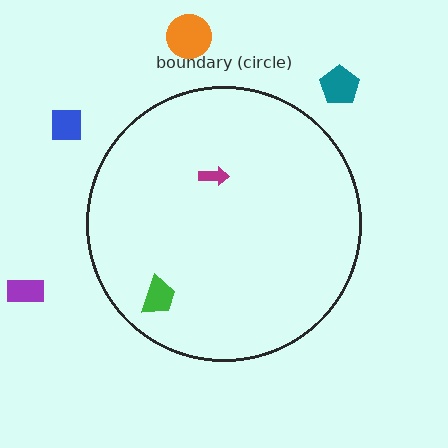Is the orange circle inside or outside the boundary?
Outside.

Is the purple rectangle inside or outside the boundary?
Outside.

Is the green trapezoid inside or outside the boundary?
Inside.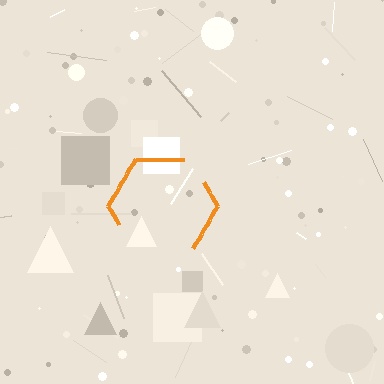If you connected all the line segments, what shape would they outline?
They would outline a hexagon.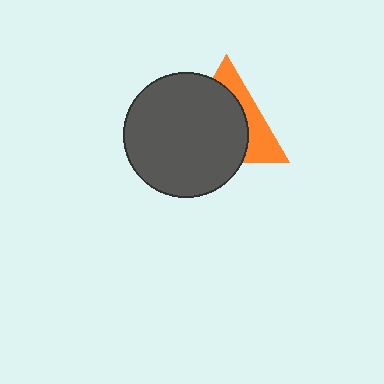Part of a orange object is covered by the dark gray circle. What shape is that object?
It is a triangle.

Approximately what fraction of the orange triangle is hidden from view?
Roughly 66% of the orange triangle is hidden behind the dark gray circle.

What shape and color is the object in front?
The object in front is a dark gray circle.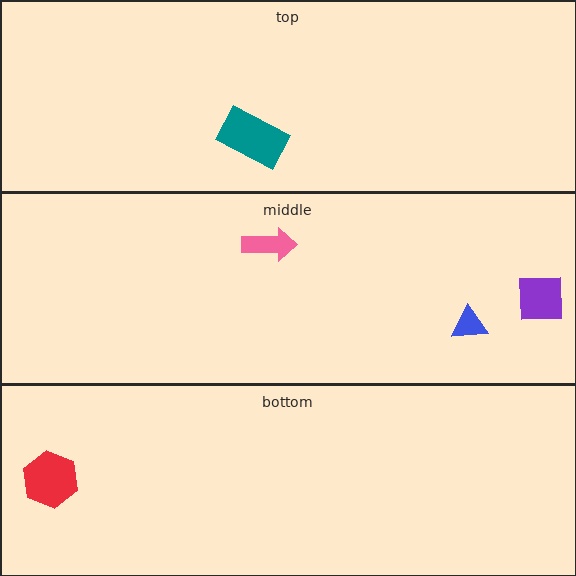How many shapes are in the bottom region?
1.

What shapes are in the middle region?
The purple square, the pink arrow, the blue triangle.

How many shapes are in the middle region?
3.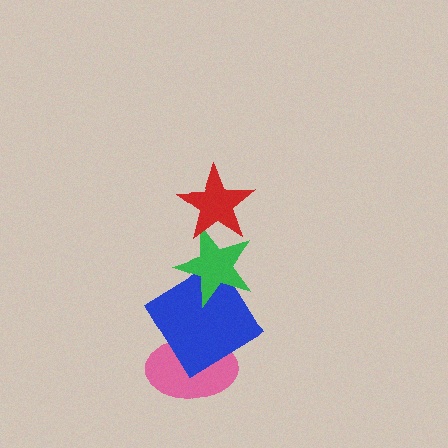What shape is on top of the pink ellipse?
The blue diamond is on top of the pink ellipse.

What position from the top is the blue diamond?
The blue diamond is 3rd from the top.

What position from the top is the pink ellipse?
The pink ellipse is 4th from the top.